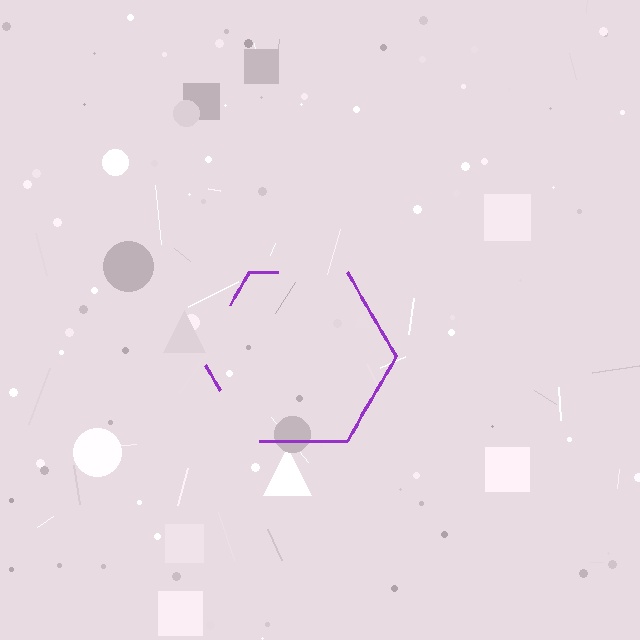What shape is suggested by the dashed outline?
The dashed outline suggests a hexagon.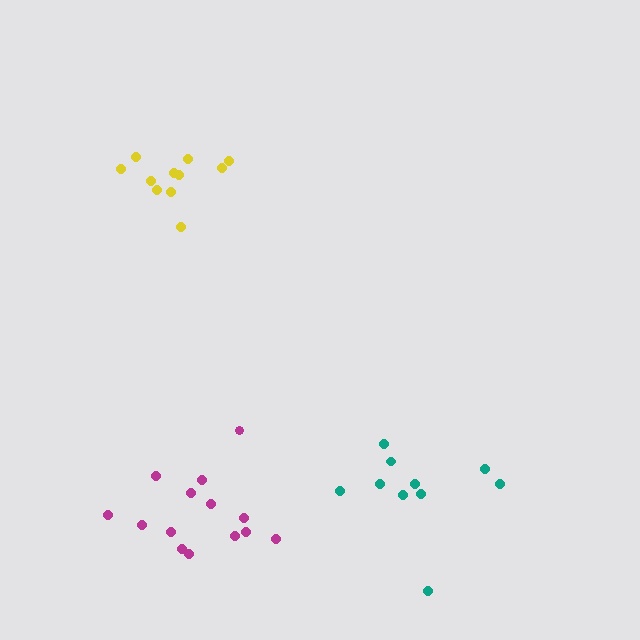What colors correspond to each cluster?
The clusters are colored: teal, yellow, magenta.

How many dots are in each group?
Group 1: 10 dots, Group 2: 11 dots, Group 3: 14 dots (35 total).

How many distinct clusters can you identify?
There are 3 distinct clusters.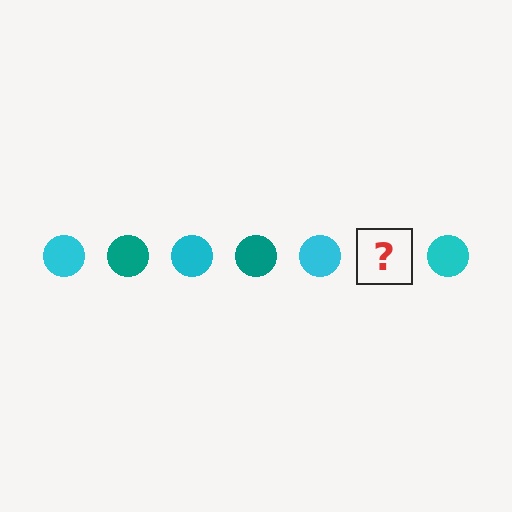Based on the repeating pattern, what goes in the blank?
The blank should be a teal circle.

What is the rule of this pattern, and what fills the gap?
The rule is that the pattern cycles through cyan, teal circles. The gap should be filled with a teal circle.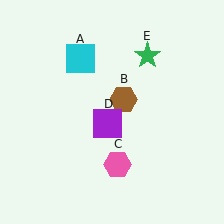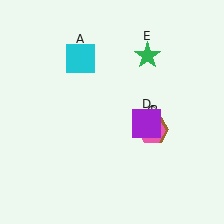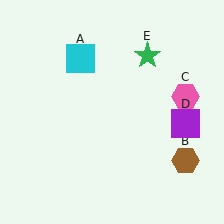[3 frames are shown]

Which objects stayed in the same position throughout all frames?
Cyan square (object A) and green star (object E) remained stationary.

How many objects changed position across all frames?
3 objects changed position: brown hexagon (object B), pink hexagon (object C), purple square (object D).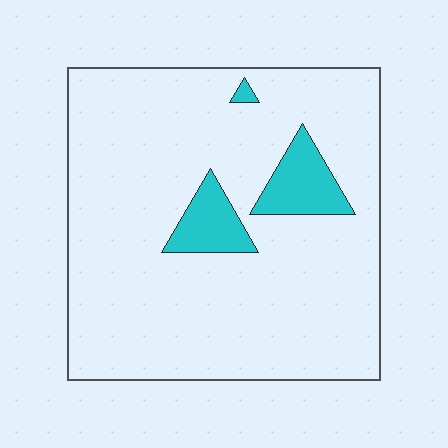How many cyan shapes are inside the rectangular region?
3.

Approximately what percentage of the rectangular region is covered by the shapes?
Approximately 10%.